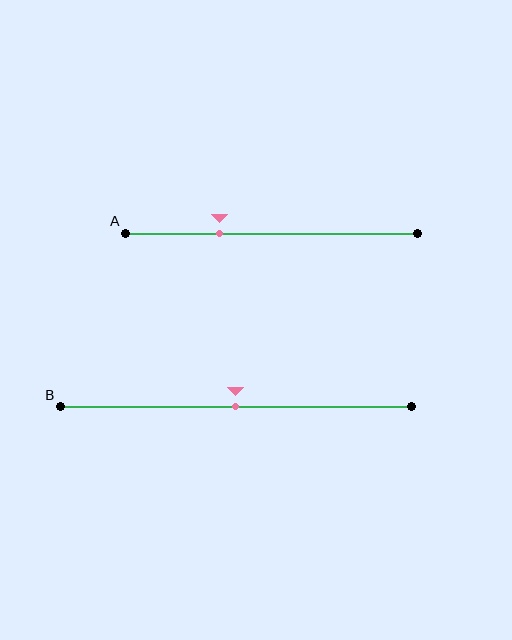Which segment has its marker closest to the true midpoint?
Segment B has its marker closest to the true midpoint.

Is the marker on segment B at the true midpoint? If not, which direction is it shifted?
Yes, the marker on segment B is at the true midpoint.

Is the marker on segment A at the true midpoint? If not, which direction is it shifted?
No, the marker on segment A is shifted to the left by about 18% of the segment length.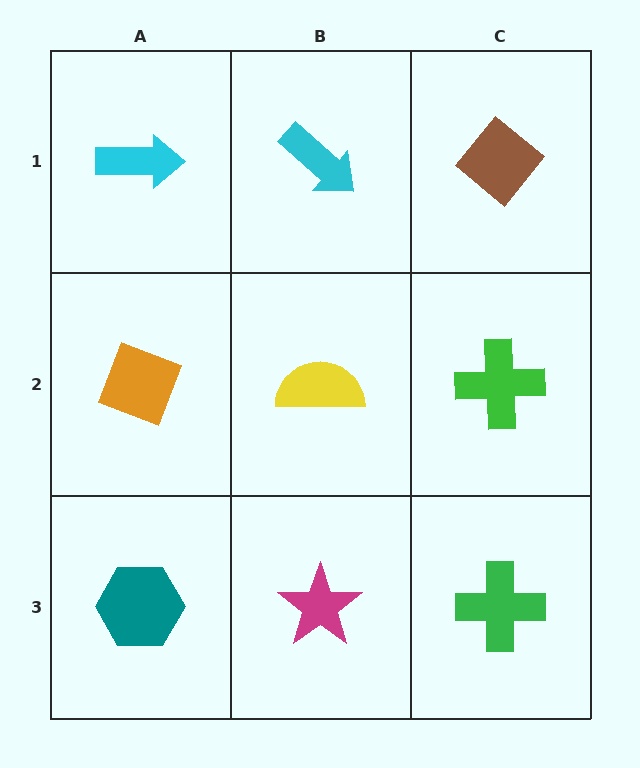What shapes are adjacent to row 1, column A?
An orange diamond (row 2, column A), a cyan arrow (row 1, column B).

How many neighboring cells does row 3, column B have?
3.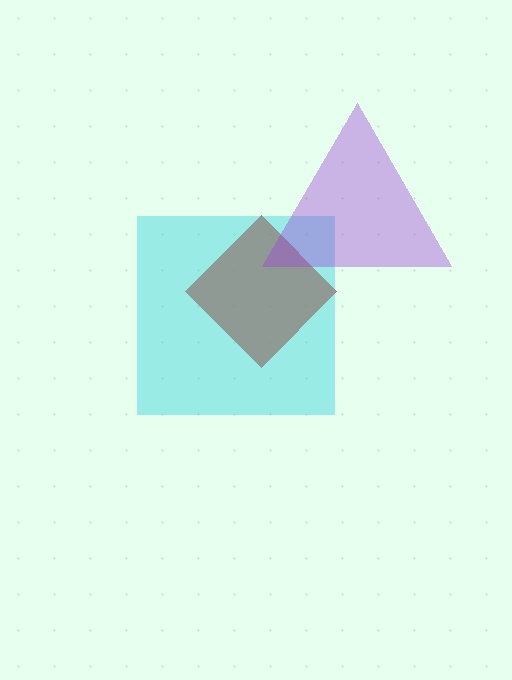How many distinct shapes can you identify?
There are 3 distinct shapes: a red diamond, a cyan square, a purple triangle.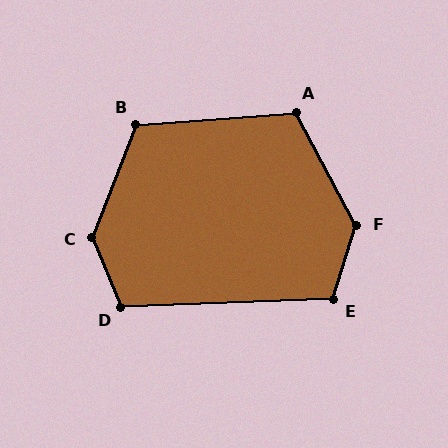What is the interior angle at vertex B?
Approximately 116 degrees (obtuse).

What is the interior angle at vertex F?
Approximately 134 degrees (obtuse).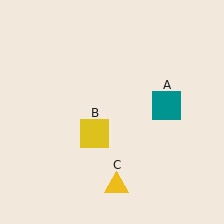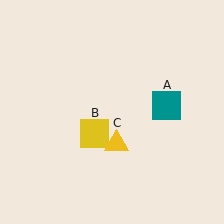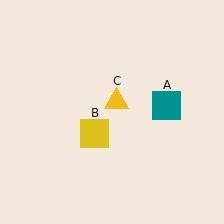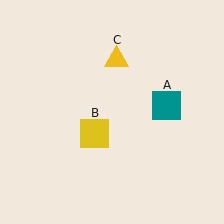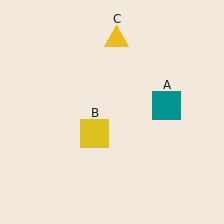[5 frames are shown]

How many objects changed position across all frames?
1 object changed position: yellow triangle (object C).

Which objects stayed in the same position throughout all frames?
Teal square (object A) and yellow square (object B) remained stationary.